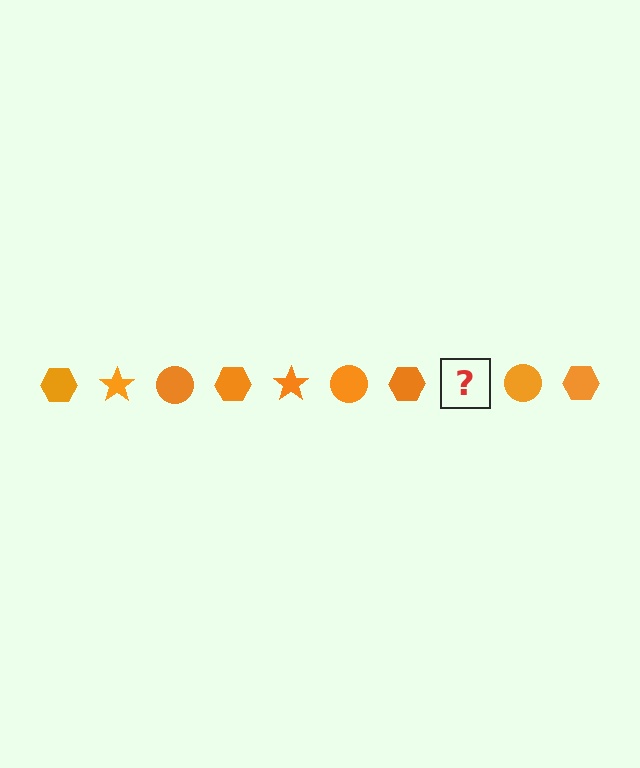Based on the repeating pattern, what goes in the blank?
The blank should be an orange star.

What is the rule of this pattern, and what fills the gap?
The rule is that the pattern cycles through hexagon, star, circle shapes in orange. The gap should be filled with an orange star.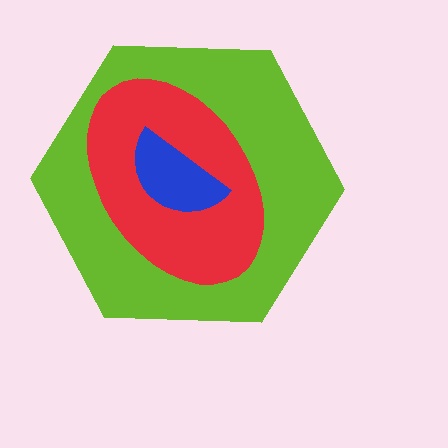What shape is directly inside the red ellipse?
The blue semicircle.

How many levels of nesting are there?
3.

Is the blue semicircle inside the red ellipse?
Yes.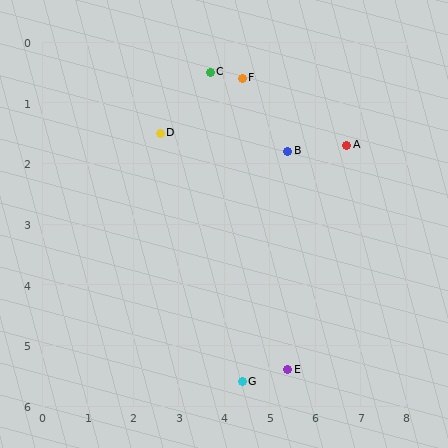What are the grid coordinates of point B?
Point B is at approximately (5.4, 1.8).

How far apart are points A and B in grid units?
Points A and B are about 1.3 grid units apart.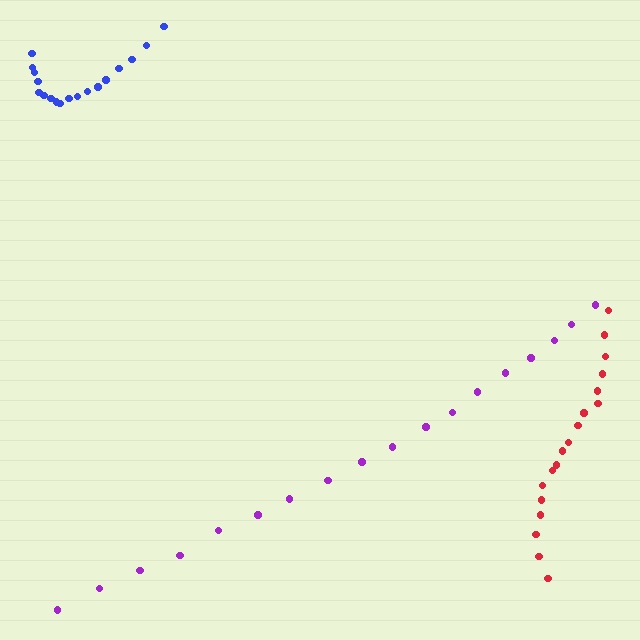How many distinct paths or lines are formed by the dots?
There are 3 distinct paths.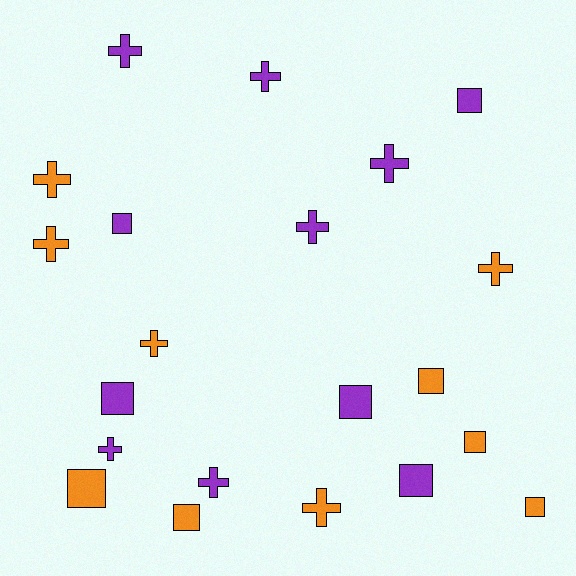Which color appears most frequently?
Purple, with 11 objects.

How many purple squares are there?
There are 5 purple squares.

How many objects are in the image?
There are 21 objects.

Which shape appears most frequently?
Cross, with 11 objects.